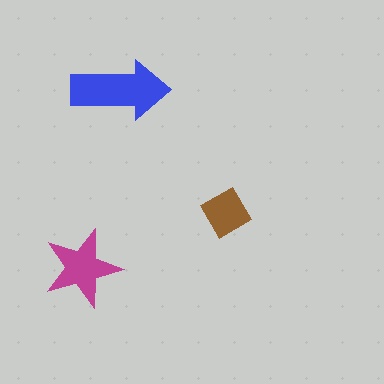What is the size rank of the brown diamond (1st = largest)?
3rd.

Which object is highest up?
The blue arrow is topmost.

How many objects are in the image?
There are 3 objects in the image.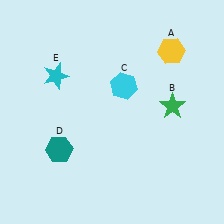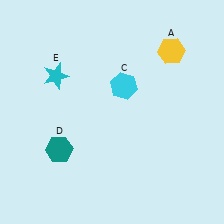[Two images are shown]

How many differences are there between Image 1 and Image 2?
There is 1 difference between the two images.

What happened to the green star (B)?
The green star (B) was removed in Image 2. It was in the top-right area of Image 1.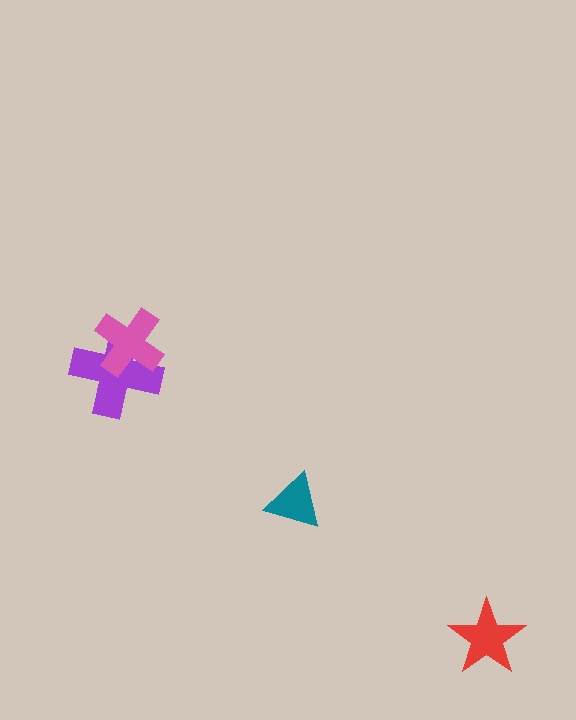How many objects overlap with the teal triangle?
0 objects overlap with the teal triangle.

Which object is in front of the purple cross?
The pink cross is in front of the purple cross.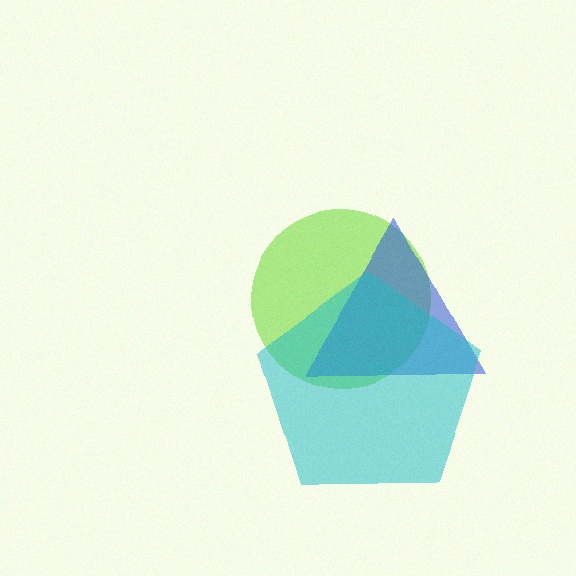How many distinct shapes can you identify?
There are 3 distinct shapes: a lime circle, a blue triangle, a cyan pentagon.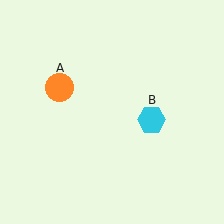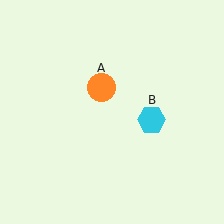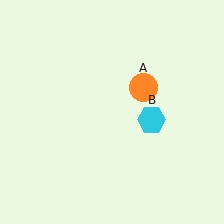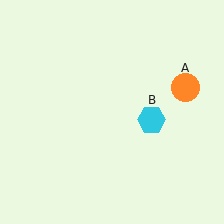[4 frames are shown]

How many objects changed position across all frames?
1 object changed position: orange circle (object A).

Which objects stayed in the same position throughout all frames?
Cyan hexagon (object B) remained stationary.